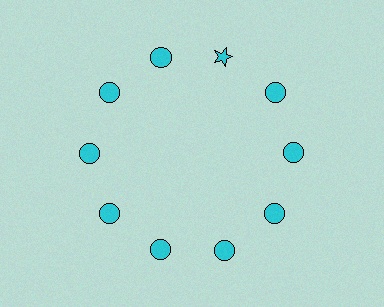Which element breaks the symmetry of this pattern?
The cyan star at roughly the 1 o'clock position breaks the symmetry. All other shapes are cyan circles.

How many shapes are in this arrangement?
There are 10 shapes arranged in a ring pattern.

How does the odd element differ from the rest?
It has a different shape: star instead of circle.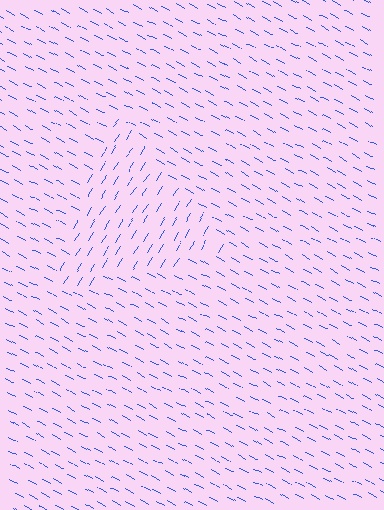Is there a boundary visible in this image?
Yes, there is a texture boundary formed by a change in line orientation.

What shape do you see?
I see a triangle.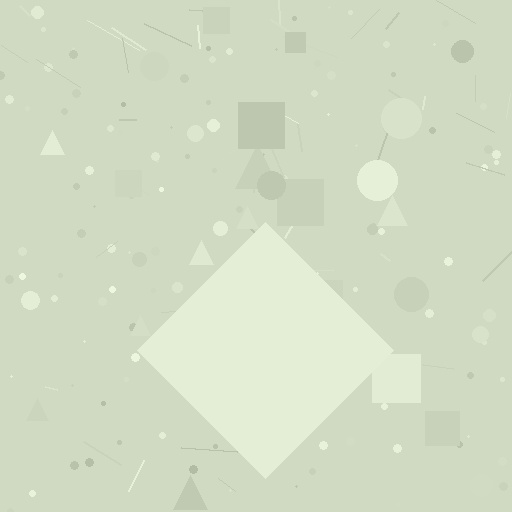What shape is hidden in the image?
A diamond is hidden in the image.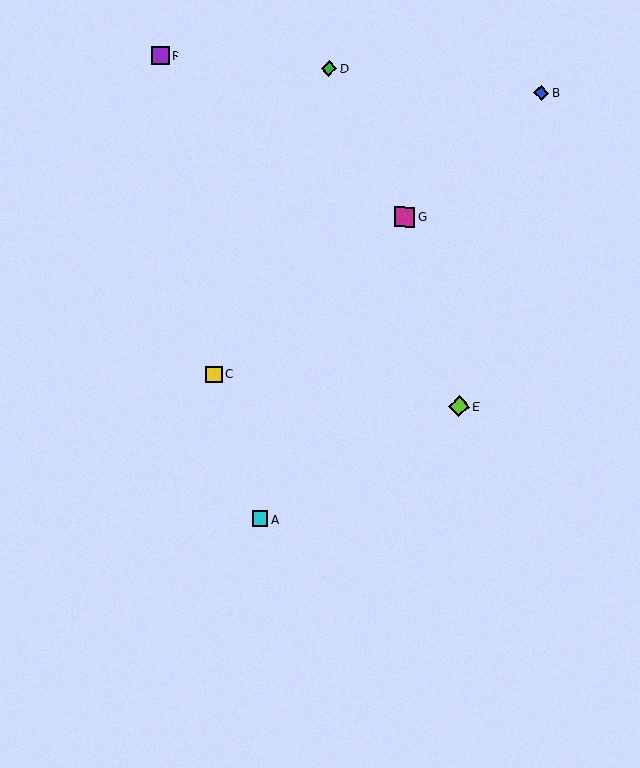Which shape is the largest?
The lime diamond (labeled E) is the largest.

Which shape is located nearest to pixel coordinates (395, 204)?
The magenta square (labeled G) at (404, 217) is nearest to that location.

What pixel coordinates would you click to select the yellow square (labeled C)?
Click at (214, 374) to select the yellow square C.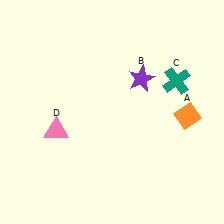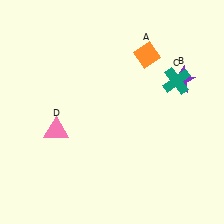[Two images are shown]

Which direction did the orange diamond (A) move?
The orange diamond (A) moved up.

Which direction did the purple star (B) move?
The purple star (B) moved right.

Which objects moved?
The objects that moved are: the orange diamond (A), the purple star (B).